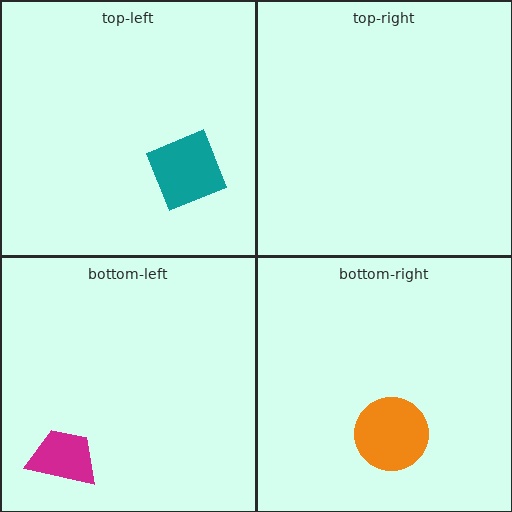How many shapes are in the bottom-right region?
1.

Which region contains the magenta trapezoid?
The bottom-left region.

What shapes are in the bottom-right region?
The orange circle.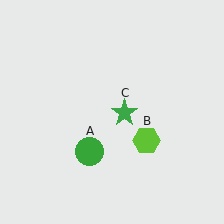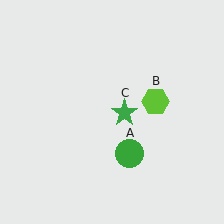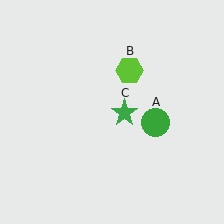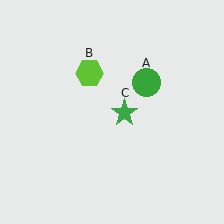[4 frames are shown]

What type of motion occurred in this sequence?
The green circle (object A), lime hexagon (object B) rotated counterclockwise around the center of the scene.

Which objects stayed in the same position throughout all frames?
Green star (object C) remained stationary.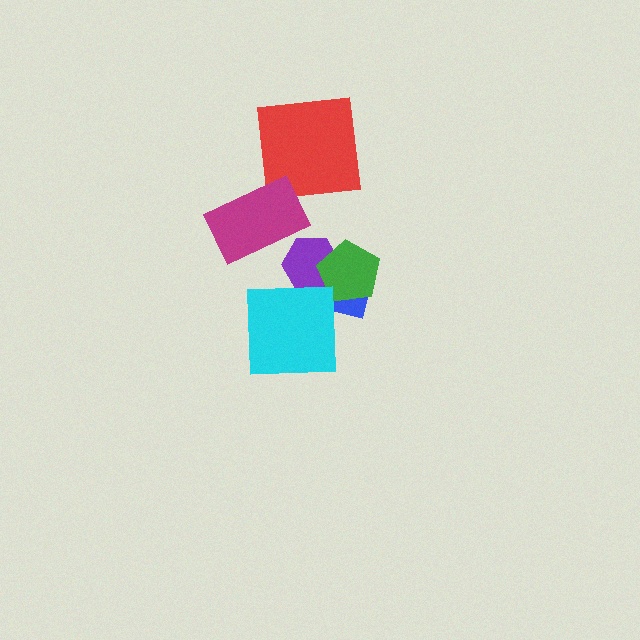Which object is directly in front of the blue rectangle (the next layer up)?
The purple hexagon is directly in front of the blue rectangle.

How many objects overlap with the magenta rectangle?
0 objects overlap with the magenta rectangle.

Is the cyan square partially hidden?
No, no other shape covers it.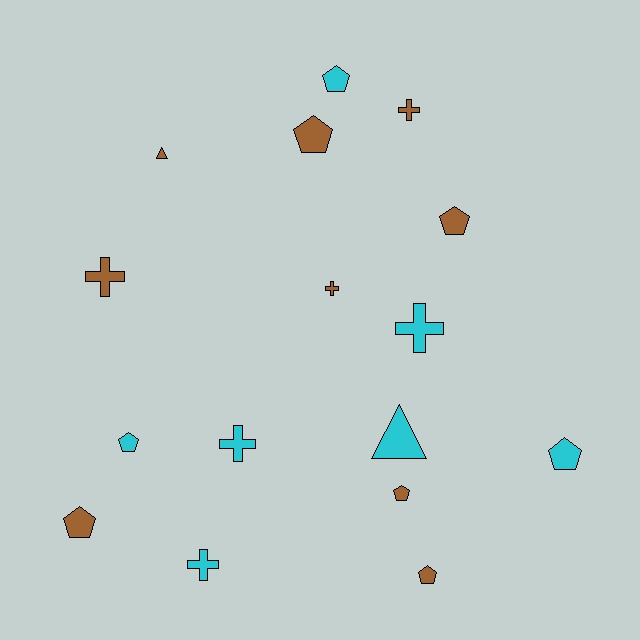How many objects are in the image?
There are 16 objects.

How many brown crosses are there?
There are 3 brown crosses.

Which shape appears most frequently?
Pentagon, with 8 objects.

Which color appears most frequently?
Brown, with 9 objects.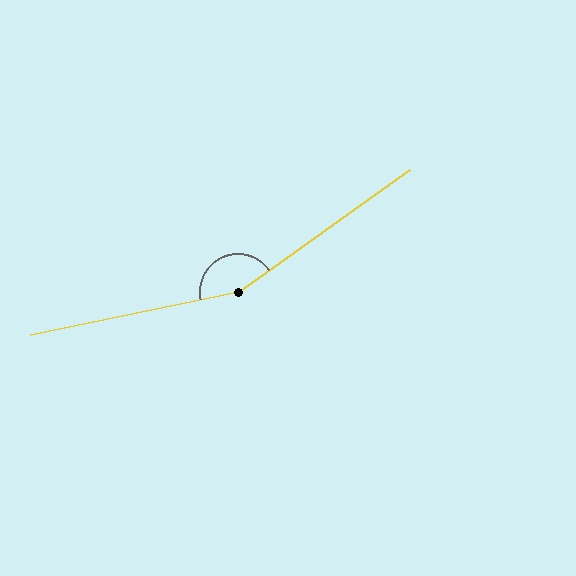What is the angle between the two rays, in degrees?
Approximately 156 degrees.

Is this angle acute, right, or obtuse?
It is obtuse.